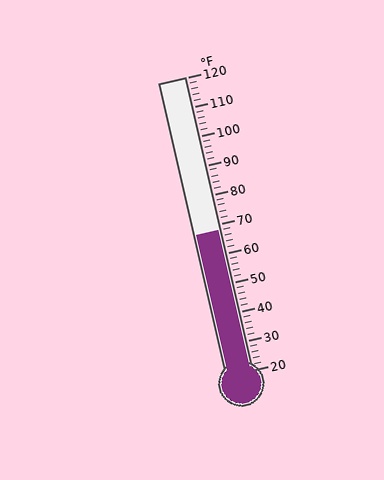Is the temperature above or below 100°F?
The temperature is below 100°F.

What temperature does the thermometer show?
The thermometer shows approximately 68°F.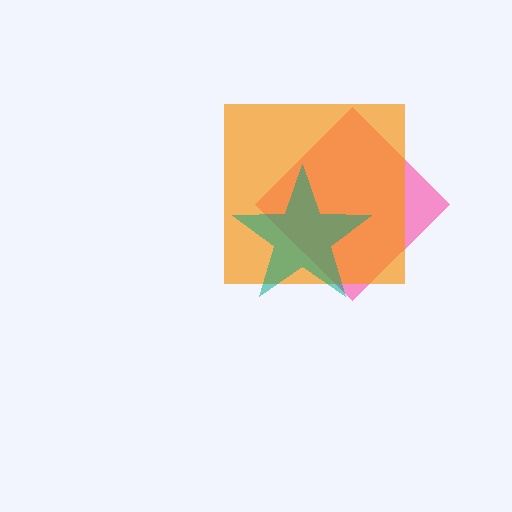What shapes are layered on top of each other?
The layered shapes are: a pink diamond, an orange square, a teal star.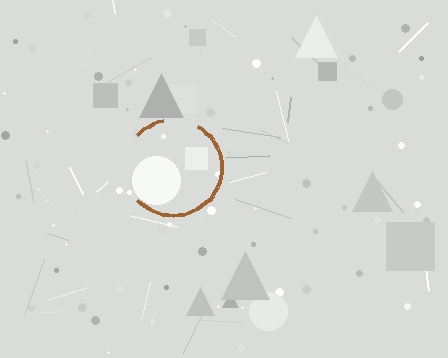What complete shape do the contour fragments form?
The contour fragments form a circle.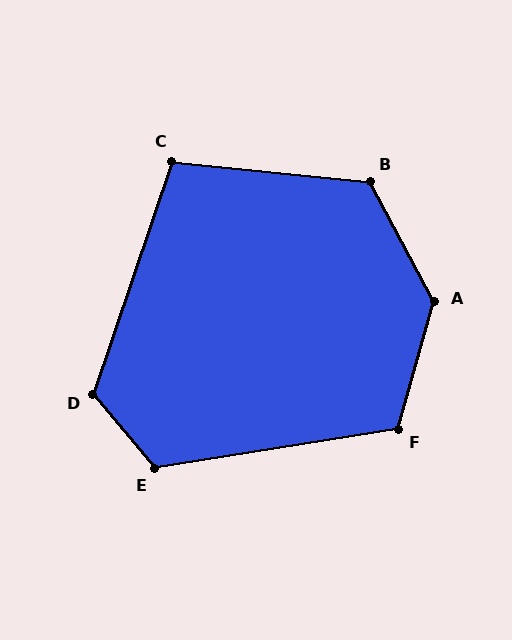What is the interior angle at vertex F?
Approximately 115 degrees (obtuse).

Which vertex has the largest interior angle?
A, at approximately 136 degrees.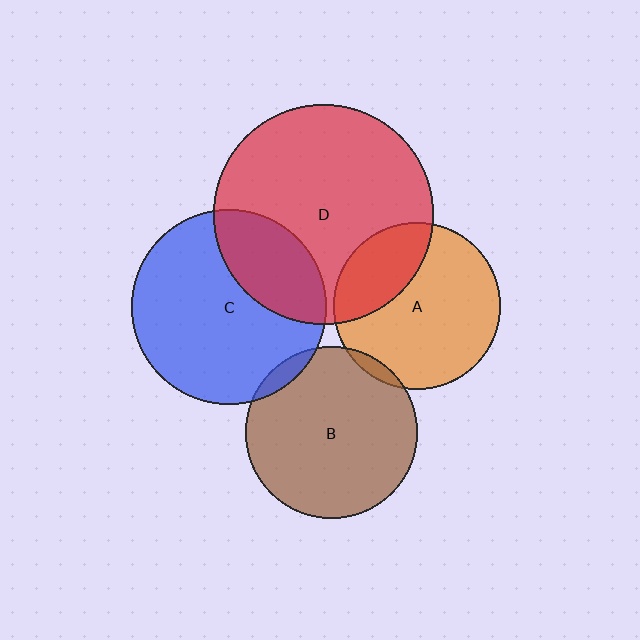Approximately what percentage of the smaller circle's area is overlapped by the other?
Approximately 30%.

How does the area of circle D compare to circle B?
Approximately 1.6 times.